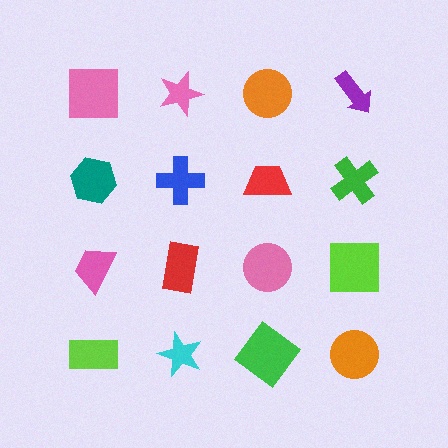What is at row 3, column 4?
A lime square.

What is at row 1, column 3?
An orange circle.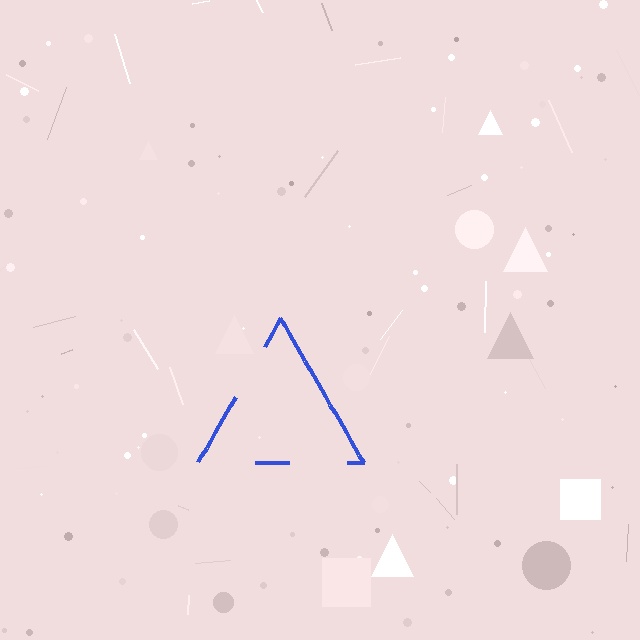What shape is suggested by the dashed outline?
The dashed outline suggests a triangle.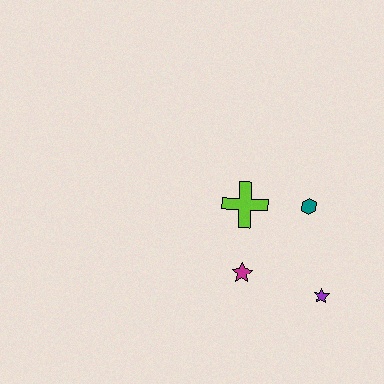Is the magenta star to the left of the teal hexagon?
Yes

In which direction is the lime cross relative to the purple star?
The lime cross is above the purple star.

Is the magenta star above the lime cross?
No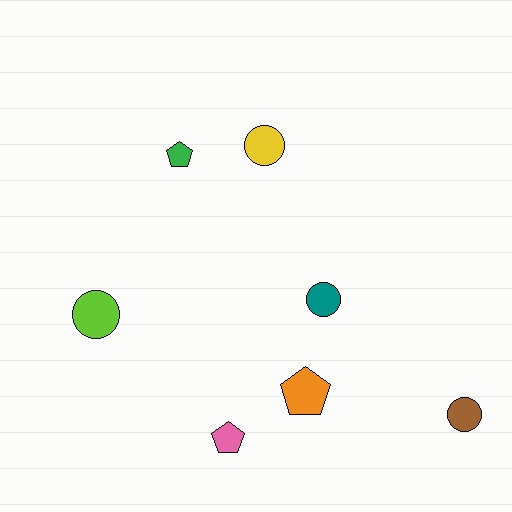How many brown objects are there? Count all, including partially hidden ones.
There is 1 brown object.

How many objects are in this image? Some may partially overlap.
There are 7 objects.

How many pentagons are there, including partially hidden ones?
There are 3 pentagons.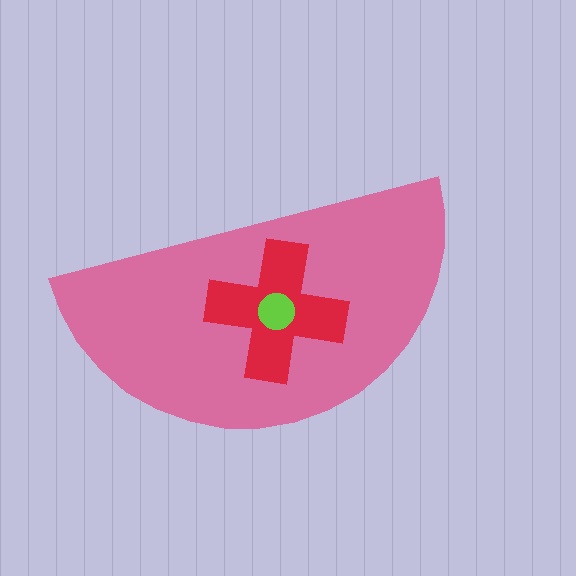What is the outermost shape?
The pink semicircle.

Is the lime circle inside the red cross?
Yes.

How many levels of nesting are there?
3.